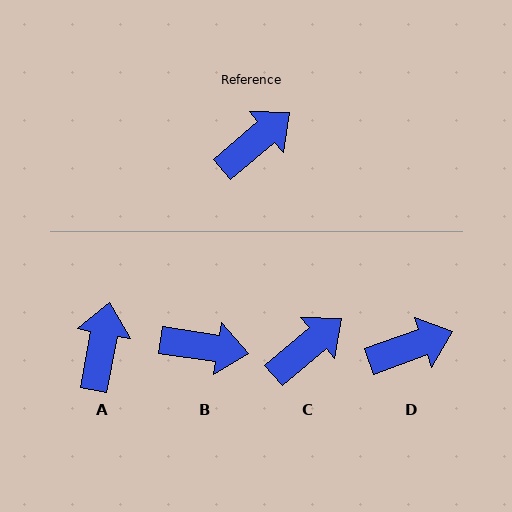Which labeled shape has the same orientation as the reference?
C.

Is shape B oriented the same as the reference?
No, it is off by about 49 degrees.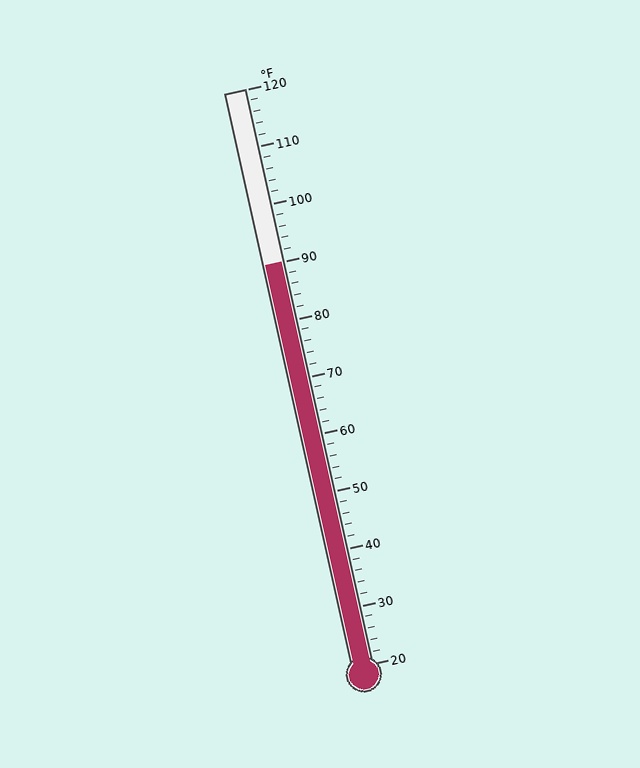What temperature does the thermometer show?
The thermometer shows approximately 90°F.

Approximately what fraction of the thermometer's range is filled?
The thermometer is filled to approximately 70% of its range.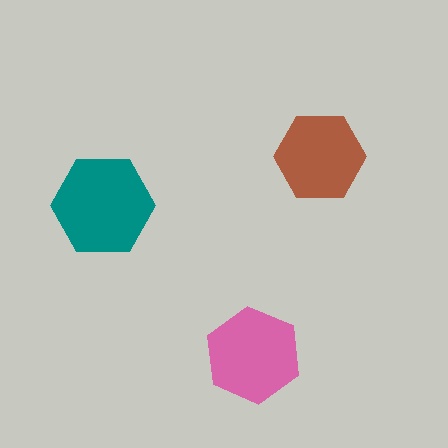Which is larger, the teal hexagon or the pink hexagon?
The teal one.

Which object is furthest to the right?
The brown hexagon is rightmost.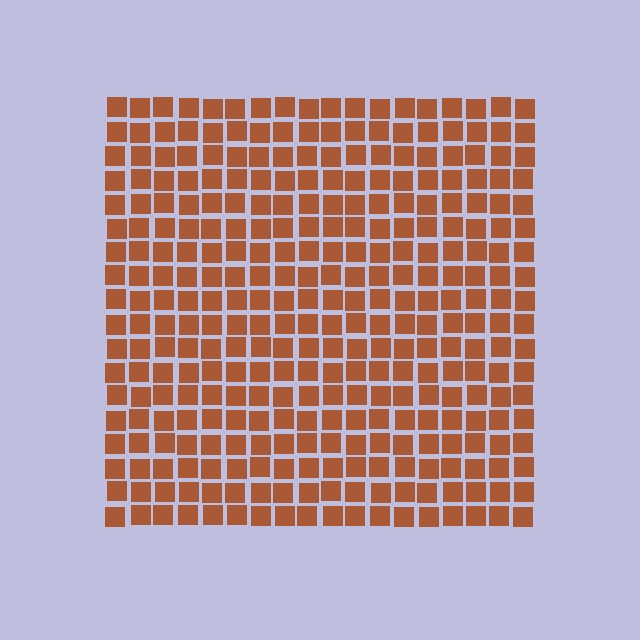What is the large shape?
The large shape is a square.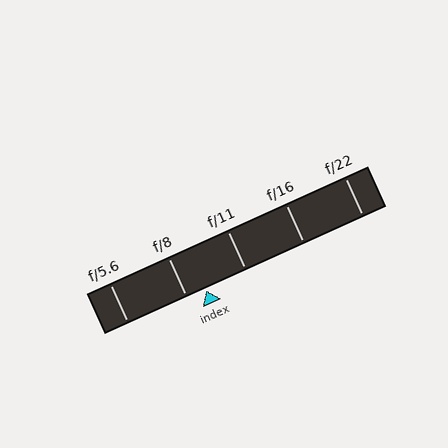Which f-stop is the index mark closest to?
The index mark is closest to f/8.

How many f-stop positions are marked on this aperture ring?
There are 5 f-stop positions marked.